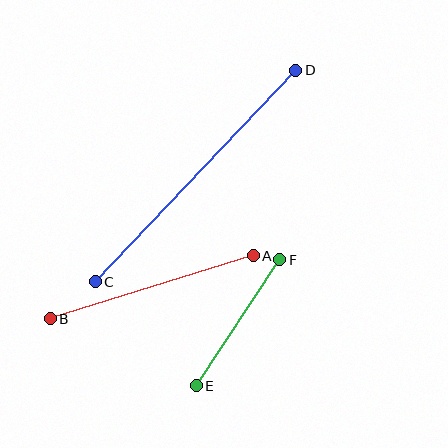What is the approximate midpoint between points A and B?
The midpoint is at approximately (152, 287) pixels.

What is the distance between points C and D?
The distance is approximately 291 pixels.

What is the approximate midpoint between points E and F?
The midpoint is at approximately (238, 323) pixels.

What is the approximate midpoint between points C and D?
The midpoint is at approximately (196, 176) pixels.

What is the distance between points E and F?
The distance is approximately 151 pixels.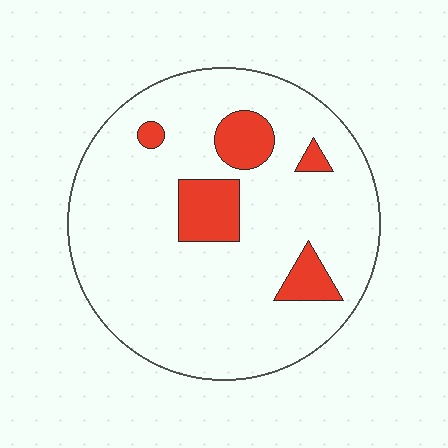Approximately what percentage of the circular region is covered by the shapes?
Approximately 15%.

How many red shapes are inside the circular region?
5.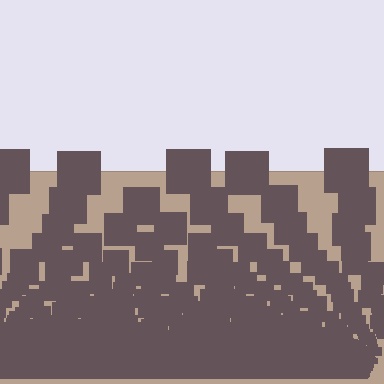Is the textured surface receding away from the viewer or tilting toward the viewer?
The surface appears to tilt toward the viewer. Texture elements get larger and sparser toward the top.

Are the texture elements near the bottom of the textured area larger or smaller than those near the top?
Smaller. The gradient is inverted — elements near the bottom are smaller and denser.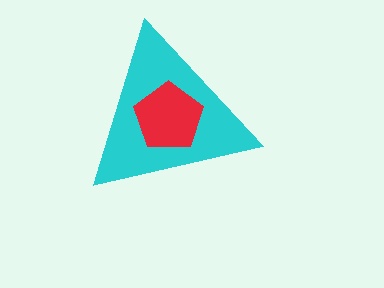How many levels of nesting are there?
2.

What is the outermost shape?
The cyan triangle.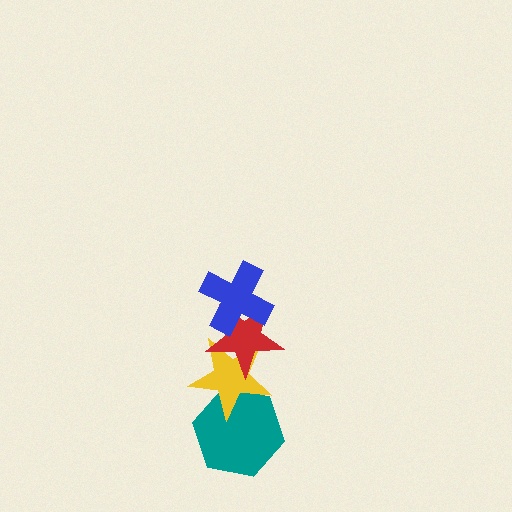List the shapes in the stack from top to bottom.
From top to bottom: the blue cross, the red star, the yellow star, the teal hexagon.